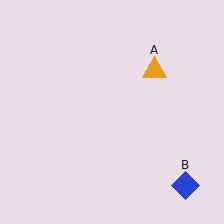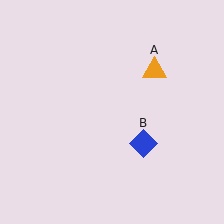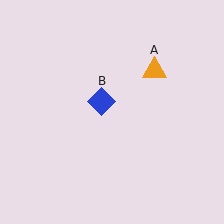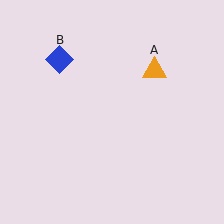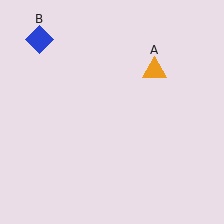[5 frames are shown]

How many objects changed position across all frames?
1 object changed position: blue diamond (object B).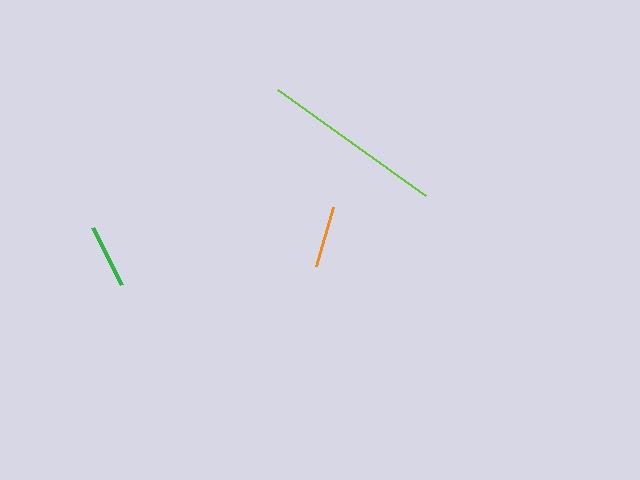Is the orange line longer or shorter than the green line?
The green line is longer than the orange line.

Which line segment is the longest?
The lime line is the longest at approximately 182 pixels.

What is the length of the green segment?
The green segment is approximately 64 pixels long.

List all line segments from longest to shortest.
From longest to shortest: lime, green, orange.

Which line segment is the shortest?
The orange line is the shortest at approximately 62 pixels.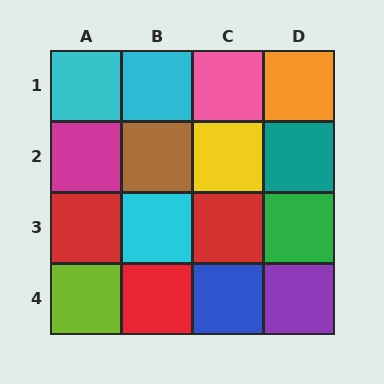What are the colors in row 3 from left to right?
Red, cyan, red, green.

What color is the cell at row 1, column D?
Orange.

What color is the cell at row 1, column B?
Cyan.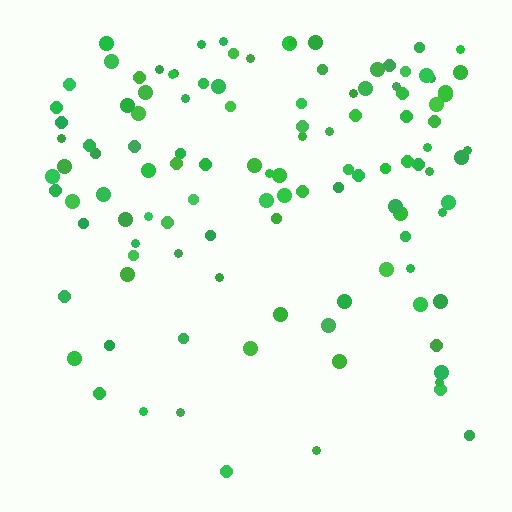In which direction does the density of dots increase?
From bottom to top, with the top side densest.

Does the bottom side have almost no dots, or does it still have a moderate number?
Still a moderate number, just noticeably fewer than the top.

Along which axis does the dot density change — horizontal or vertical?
Vertical.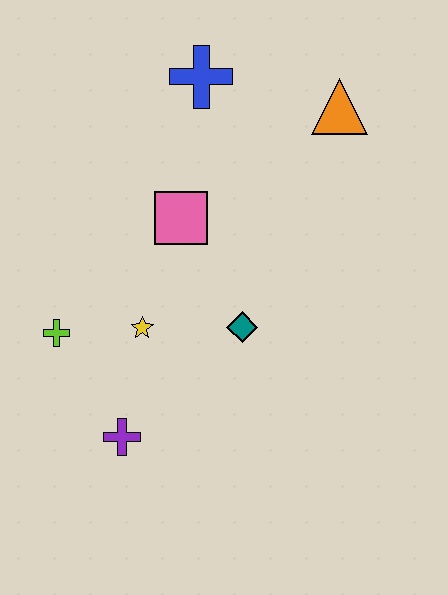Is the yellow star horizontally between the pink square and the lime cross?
Yes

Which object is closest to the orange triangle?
The blue cross is closest to the orange triangle.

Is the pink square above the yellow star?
Yes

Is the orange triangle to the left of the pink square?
No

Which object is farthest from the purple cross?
The orange triangle is farthest from the purple cross.